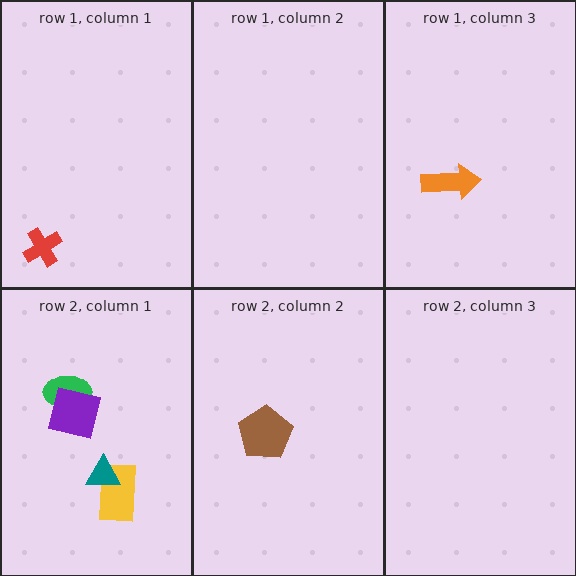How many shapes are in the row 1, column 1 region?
1.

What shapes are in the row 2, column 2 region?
The brown pentagon.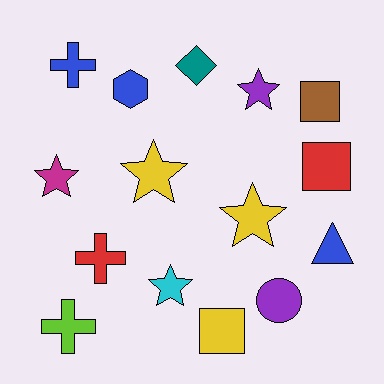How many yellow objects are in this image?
There are 3 yellow objects.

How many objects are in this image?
There are 15 objects.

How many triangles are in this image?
There is 1 triangle.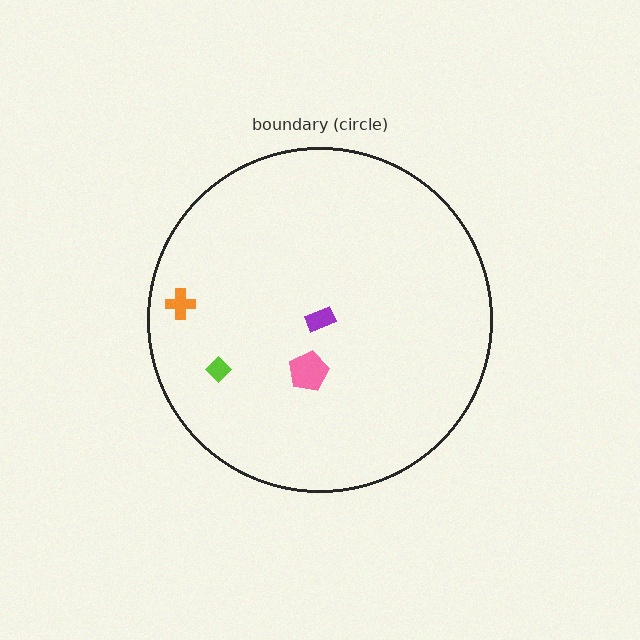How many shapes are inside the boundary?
4 inside, 0 outside.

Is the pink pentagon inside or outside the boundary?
Inside.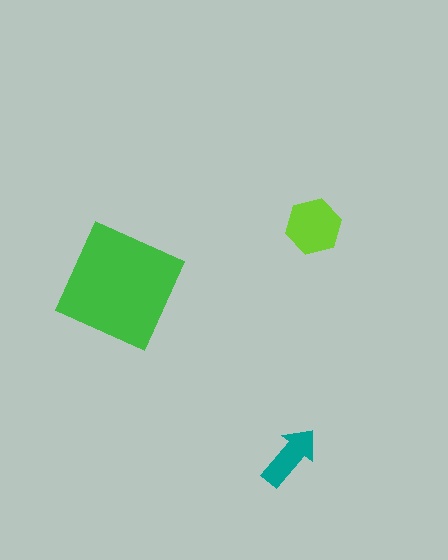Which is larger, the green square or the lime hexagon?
The green square.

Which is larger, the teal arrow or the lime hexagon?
The lime hexagon.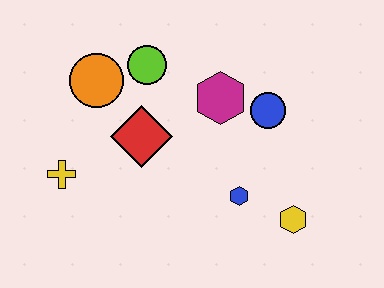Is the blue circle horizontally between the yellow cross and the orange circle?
No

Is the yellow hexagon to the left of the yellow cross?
No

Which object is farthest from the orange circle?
The yellow hexagon is farthest from the orange circle.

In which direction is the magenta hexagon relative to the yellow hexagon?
The magenta hexagon is above the yellow hexagon.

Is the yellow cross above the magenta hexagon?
No